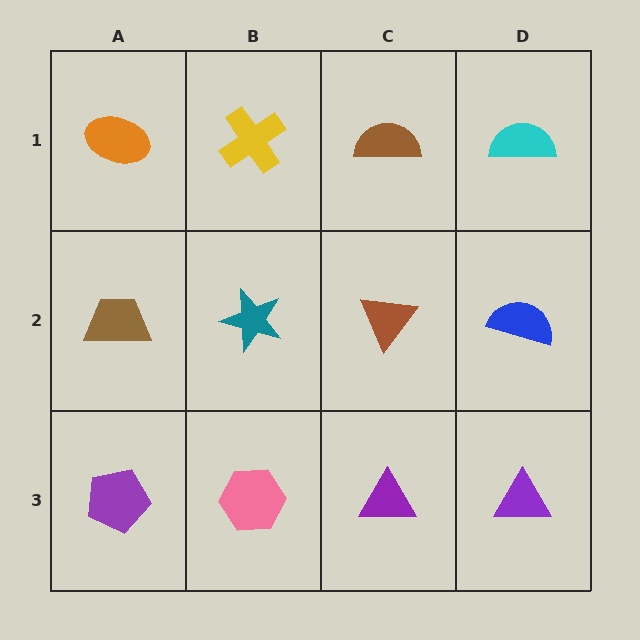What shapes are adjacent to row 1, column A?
A brown trapezoid (row 2, column A), a yellow cross (row 1, column B).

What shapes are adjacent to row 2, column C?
A brown semicircle (row 1, column C), a purple triangle (row 3, column C), a teal star (row 2, column B), a blue semicircle (row 2, column D).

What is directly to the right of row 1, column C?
A cyan semicircle.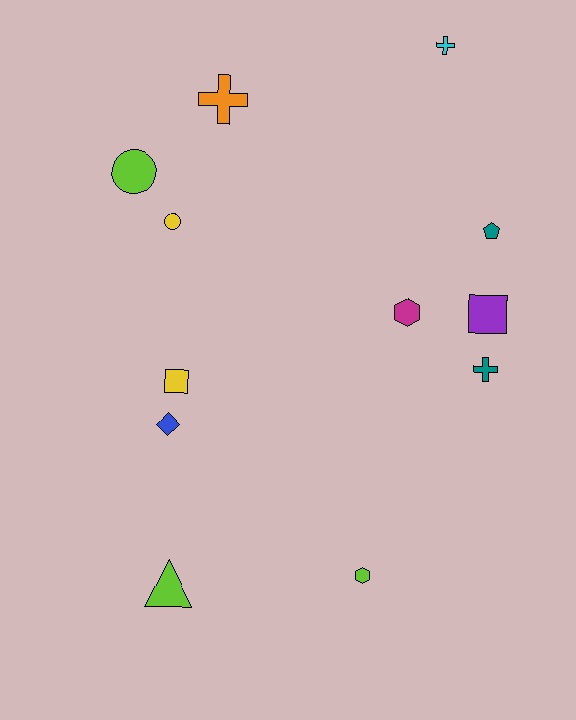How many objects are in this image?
There are 12 objects.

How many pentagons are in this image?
There is 1 pentagon.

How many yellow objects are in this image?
There are 2 yellow objects.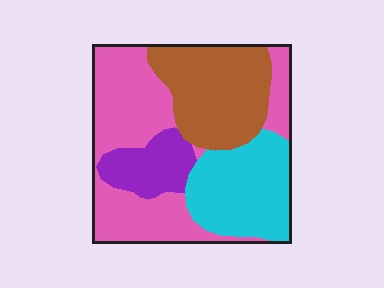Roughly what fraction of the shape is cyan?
Cyan covers around 25% of the shape.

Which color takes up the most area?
Pink, at roughly 40%.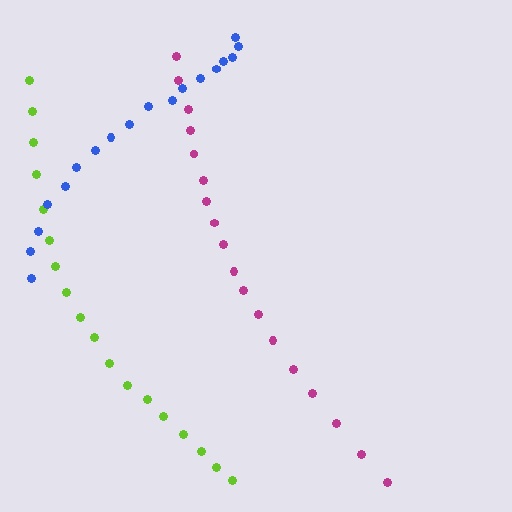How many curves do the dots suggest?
There are 3 distinct paths.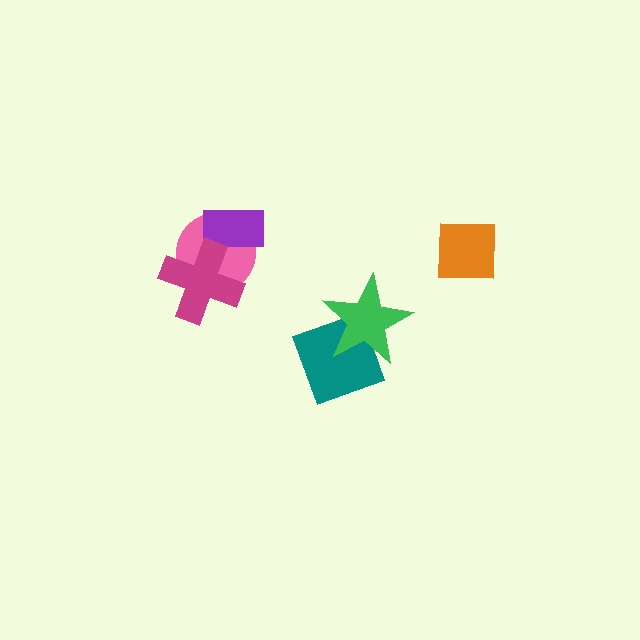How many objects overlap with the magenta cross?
2 objects overlap with the magenta cross.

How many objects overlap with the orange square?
0 objects overlap with the orange square.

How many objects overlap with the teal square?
1 object overlaps with the teal square.